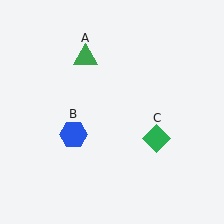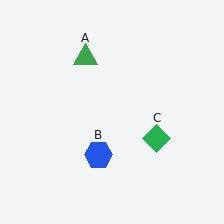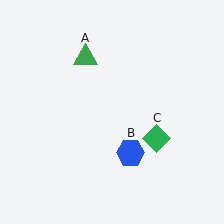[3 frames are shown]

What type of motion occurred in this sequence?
The blue hexagon (object B) rotated counterclockwise around the center of the scene.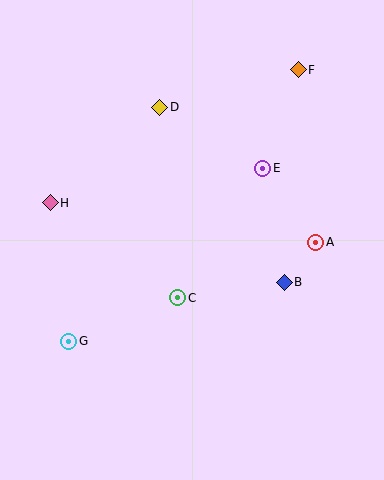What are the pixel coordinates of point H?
Point H is at (50, 203).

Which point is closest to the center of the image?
Point C at (178, 298) is closest to the center.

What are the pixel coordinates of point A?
Point A is at (316, 242).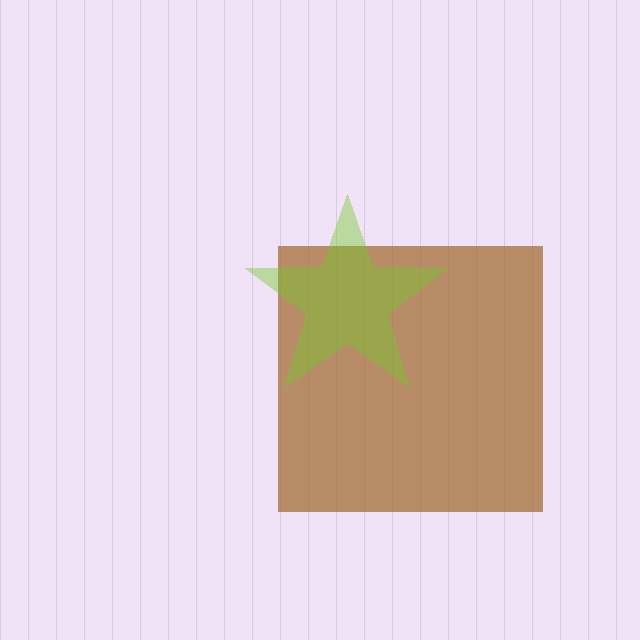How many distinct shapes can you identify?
There are 2 distinct shapes: a brown square, a lime star.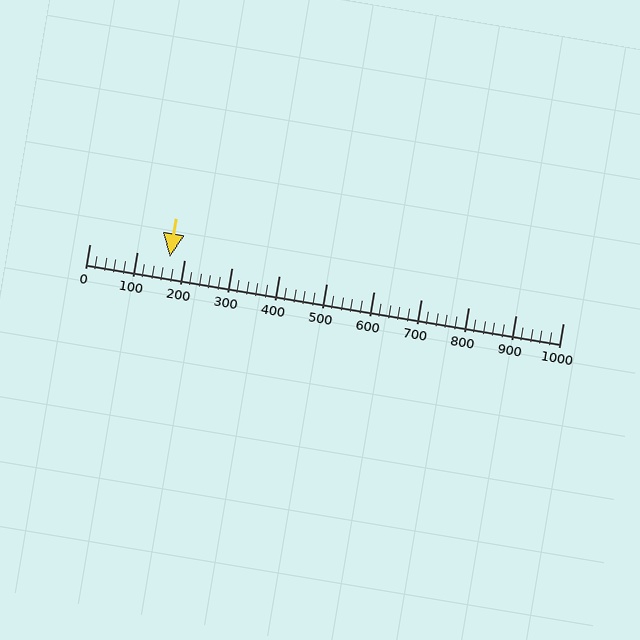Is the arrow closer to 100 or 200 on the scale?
The arrow is closer to 200.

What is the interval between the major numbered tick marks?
The major tick marks are spaced 100 units apart.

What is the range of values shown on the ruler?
The ruler shows values from 0 to 1000.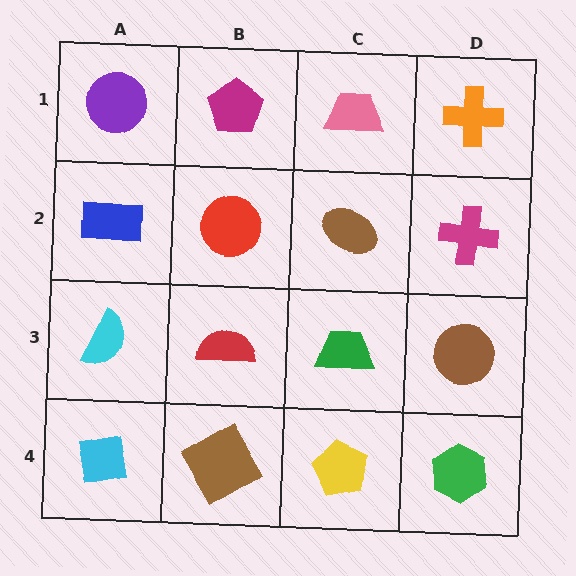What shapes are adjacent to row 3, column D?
A magenta cross (row 2, column D), a green hexagon (row 4, column D), a green trapezoid (row 3, column C).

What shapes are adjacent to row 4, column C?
A green trapezoid (row 3, column C), a brown diamond (row 4, column B), a green hexagon (row 4, column D).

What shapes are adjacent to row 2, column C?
A pink trapezoid (row 1, column C), a green trapezoid (row 3, column C), a red circle (row 2, column B), a magenta cross (row 2, column D).